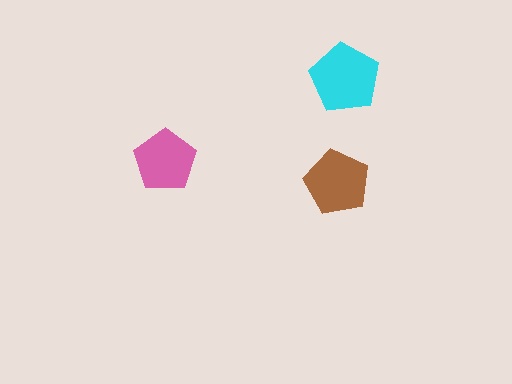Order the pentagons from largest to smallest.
the cyan one, the brown one, the pink one.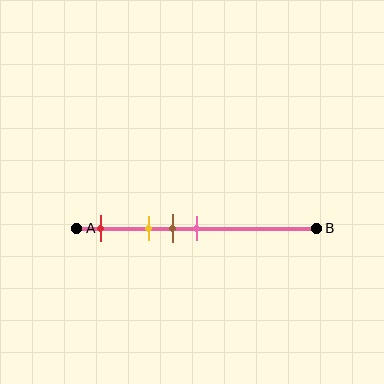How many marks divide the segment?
There are 4 marks dividing the segment.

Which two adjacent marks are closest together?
The brown and pink marks are the closest adjacent pair.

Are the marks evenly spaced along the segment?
No, the marks are not evenly spaced.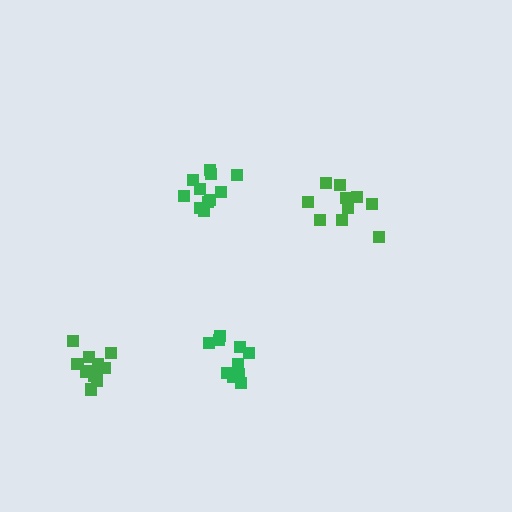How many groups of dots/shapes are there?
There are 4 groups.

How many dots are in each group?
Group 1: 10 dots, Group 2: 11 dots, Group 3: 12 dots, Group 4: 11 dots (44 total).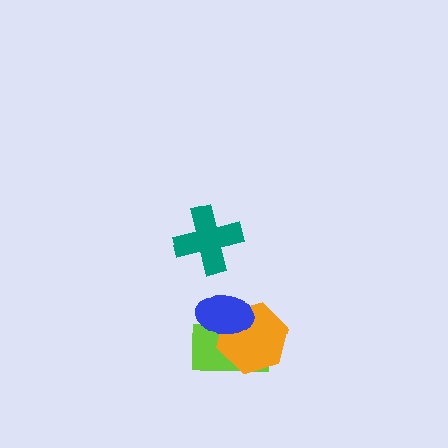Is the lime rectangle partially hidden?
Yes, it is partially covered by another shape.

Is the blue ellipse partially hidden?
No, no other shape covers it.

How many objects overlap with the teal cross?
0 objects overlap with the teal cross.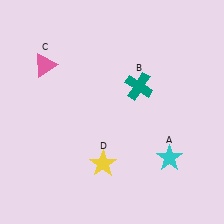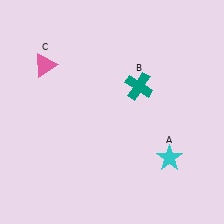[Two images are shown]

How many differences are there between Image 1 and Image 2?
There is 1 difference between the two images.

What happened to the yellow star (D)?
The yellow star (D) was removed in Image 2. It was in the bottom-left area of Image 1.